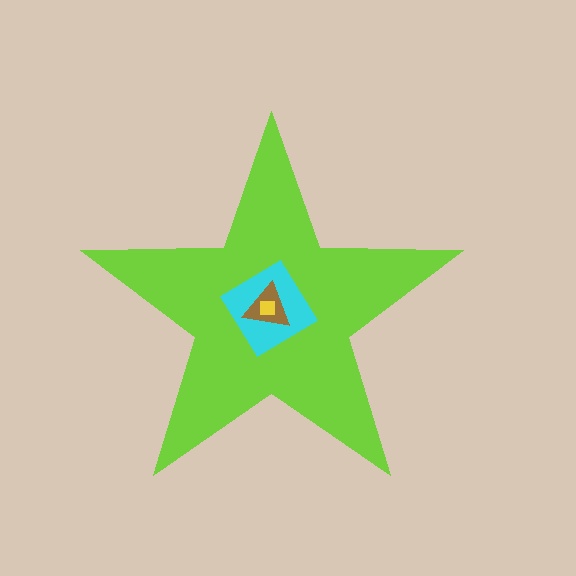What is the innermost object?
The yellow square.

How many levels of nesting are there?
4.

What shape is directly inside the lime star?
The cyan diamond.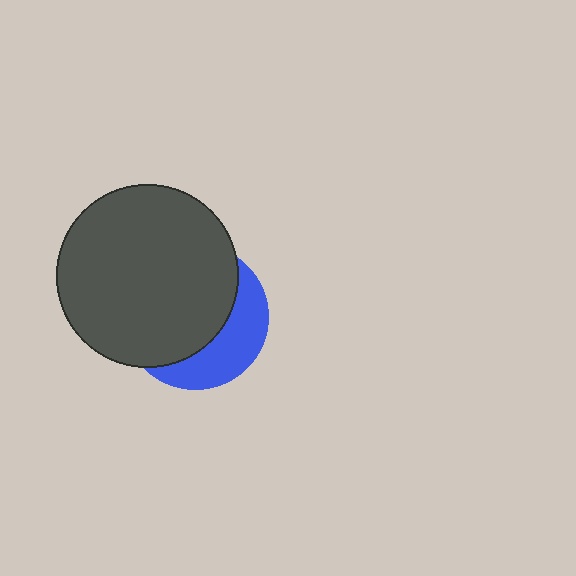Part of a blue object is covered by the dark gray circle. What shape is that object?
It is a circle.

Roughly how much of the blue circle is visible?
A small part of it is visible (roughly 35%).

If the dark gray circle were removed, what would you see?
You would see the complete blue circle.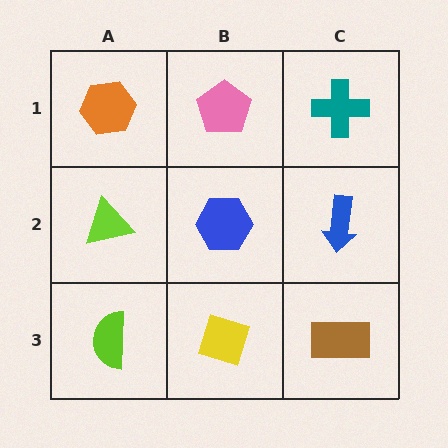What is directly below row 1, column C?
A blue arrow.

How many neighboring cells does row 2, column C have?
3.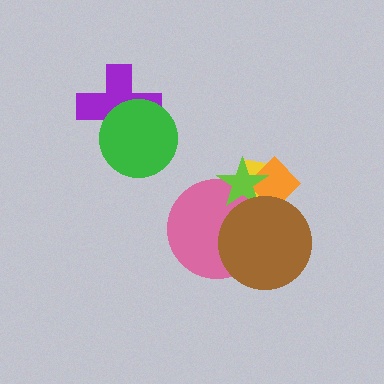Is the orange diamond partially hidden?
Yes, it is partially covered by another shape.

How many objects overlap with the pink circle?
3 objects overlap with the pink circle.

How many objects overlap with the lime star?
4 objects overlap with the lime star.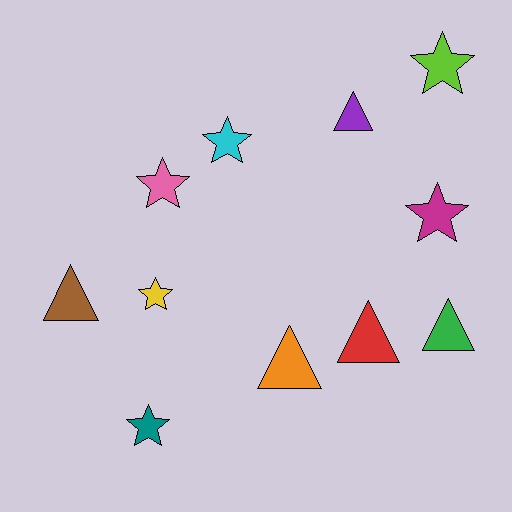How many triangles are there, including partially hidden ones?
There are 5 triangles.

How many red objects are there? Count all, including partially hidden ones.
There is 1 red object.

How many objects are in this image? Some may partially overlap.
There are 11 objects.